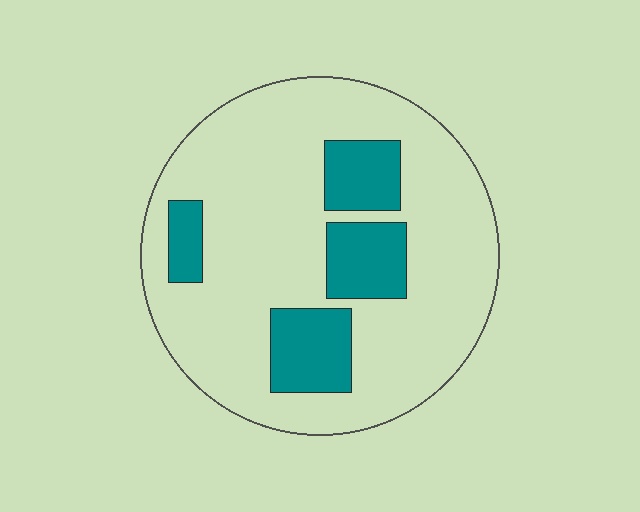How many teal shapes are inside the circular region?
4.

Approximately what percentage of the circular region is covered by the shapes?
Approximately 20%.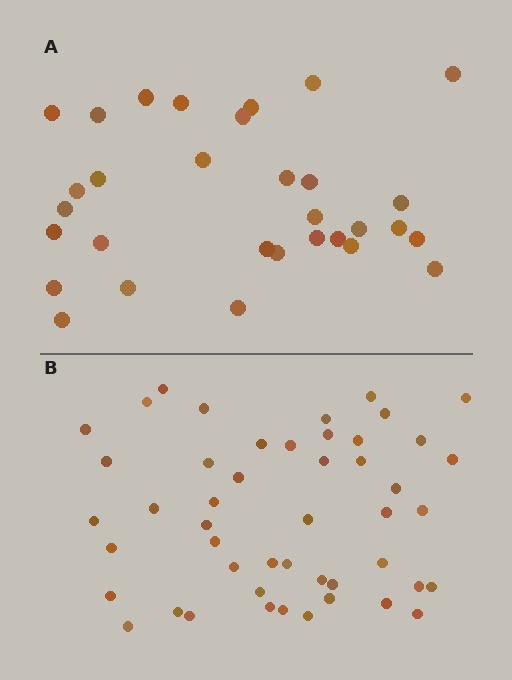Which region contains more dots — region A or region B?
Region B (the bottom region) has more dots.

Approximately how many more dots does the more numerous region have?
Region B has approximately 15 more dots than region A.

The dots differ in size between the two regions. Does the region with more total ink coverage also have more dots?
No. Region A has more total ink coverage because its dots are larger, but region B actually contains more individual dots. Total area can be misleading — the number of items is what matters here.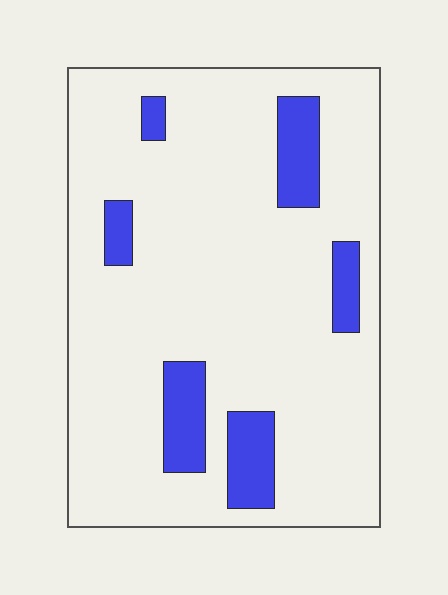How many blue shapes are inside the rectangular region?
6.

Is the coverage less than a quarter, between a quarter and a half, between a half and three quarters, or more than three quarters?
Less than a quarter.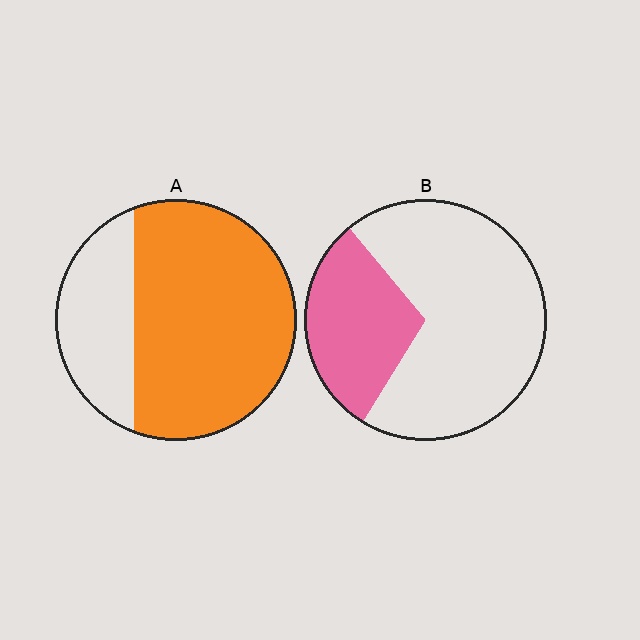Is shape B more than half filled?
No.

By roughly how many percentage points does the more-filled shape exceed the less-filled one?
By roughly 40 percentage points (A over B).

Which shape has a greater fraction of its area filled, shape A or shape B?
Shape A.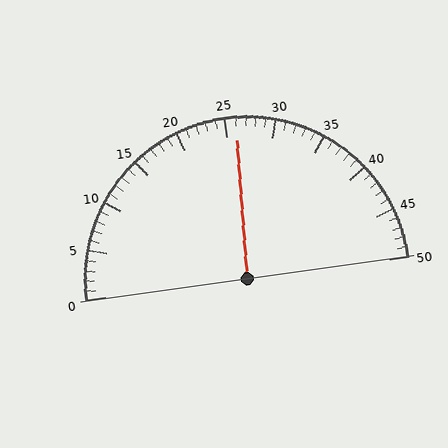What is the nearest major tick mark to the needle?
The nearest major tick mark is 25.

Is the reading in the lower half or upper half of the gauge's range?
The reading is in the upper half of the range (0 to 50).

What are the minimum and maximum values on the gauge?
The gauge ranges from 0 to 50.